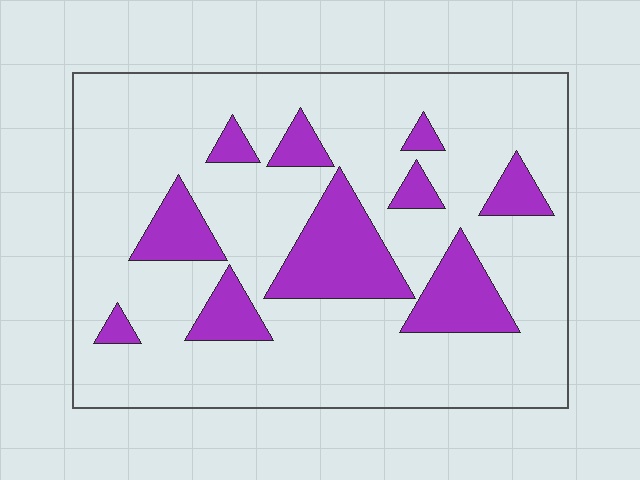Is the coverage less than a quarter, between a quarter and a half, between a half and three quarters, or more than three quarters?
Less than a quarter.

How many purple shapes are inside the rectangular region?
10.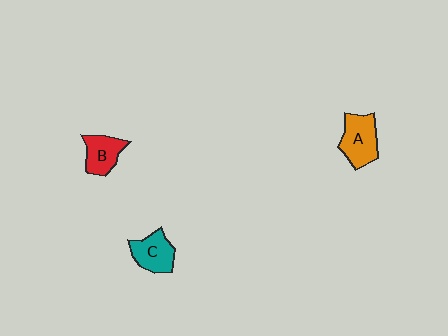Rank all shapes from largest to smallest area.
From largest to smallest: A (orange), C (teal), B (red).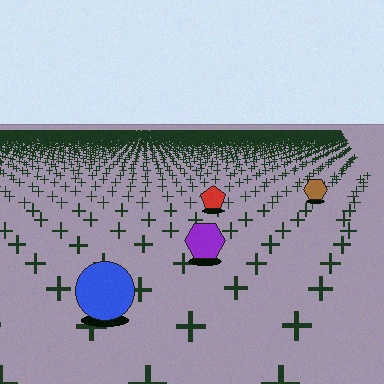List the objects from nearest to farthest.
From nearest to farthest: the blue circle, the purple hexagon, the red pentagon, the brown hexagon.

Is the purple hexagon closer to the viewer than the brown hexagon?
Yes. The purple hexagon is closer — you can tell from the texture gradient: the ground texture is coarser near it.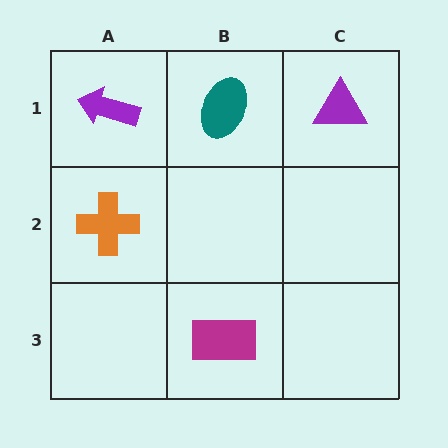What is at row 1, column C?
A purple triangle.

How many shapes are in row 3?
1 shape.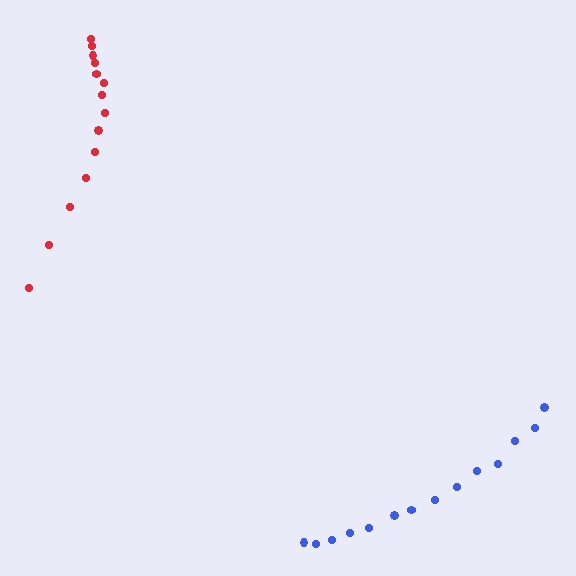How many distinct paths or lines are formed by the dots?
There are 2 distinct paths.